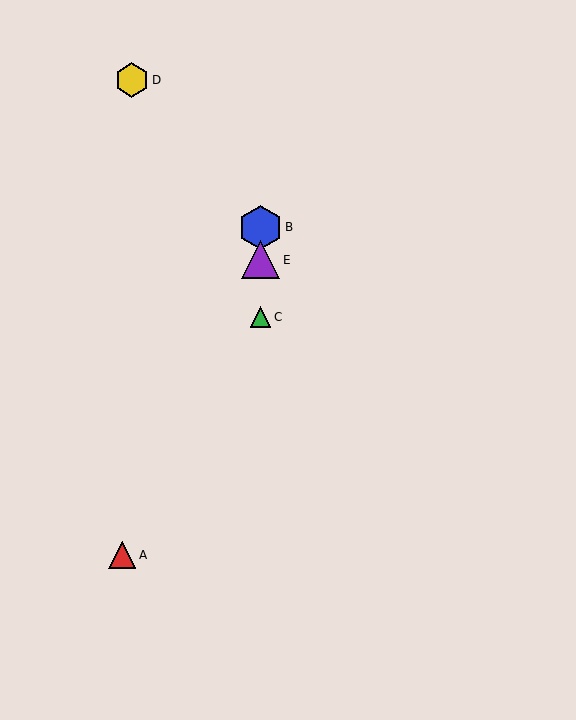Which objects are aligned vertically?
Objects B, C, E are aligned vertically.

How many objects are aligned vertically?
3 objects (B, C, E) are aligned vertically.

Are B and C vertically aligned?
Yes, both are at x≈261.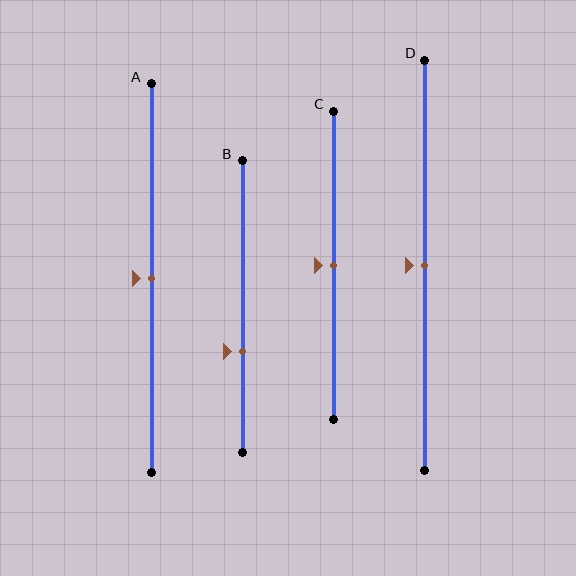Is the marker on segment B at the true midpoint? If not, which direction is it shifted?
No, the marker on segment B is shifted downward by about 15% of the segment length.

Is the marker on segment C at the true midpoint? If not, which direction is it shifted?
Yes, the marker on segment C is at the true midpoint.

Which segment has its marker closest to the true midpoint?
Segment A has its marker closest to the true midpoint.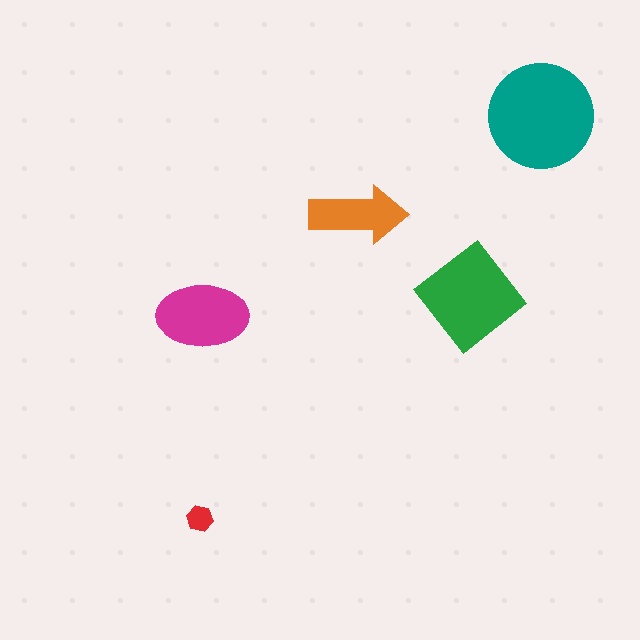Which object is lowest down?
The red hexagon is bottommost.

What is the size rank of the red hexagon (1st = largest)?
5th.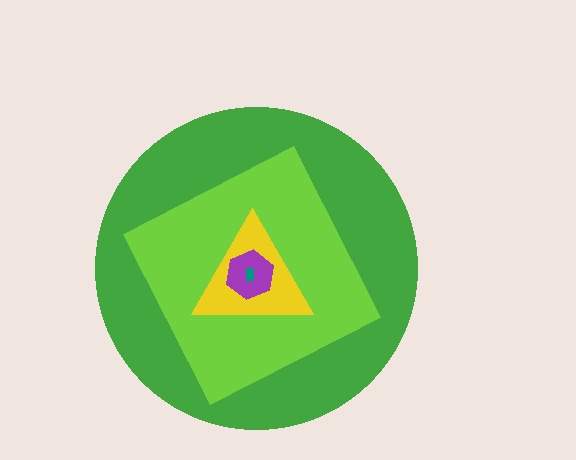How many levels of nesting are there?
5.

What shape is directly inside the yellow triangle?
The purple hexagon.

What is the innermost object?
The teal rectangle.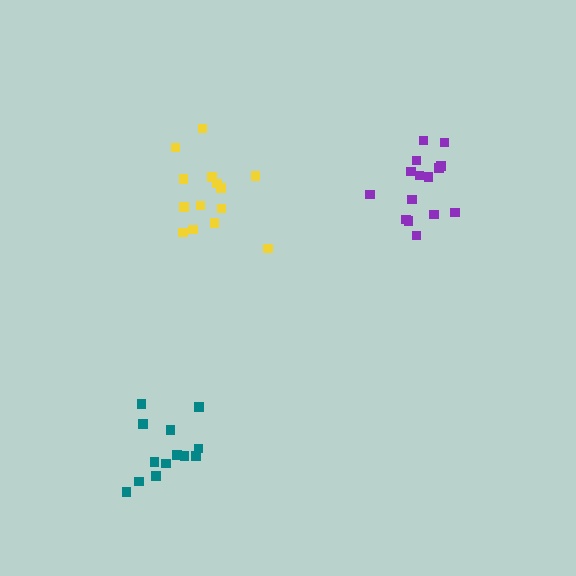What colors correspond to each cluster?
The clusters are colored: purple, yellow, teal.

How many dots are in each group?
Group 1: 15 dots, Group 2: 14 dots, Group 3: 13 dots (42 total).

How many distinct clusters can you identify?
There are 3 distinct clusters.